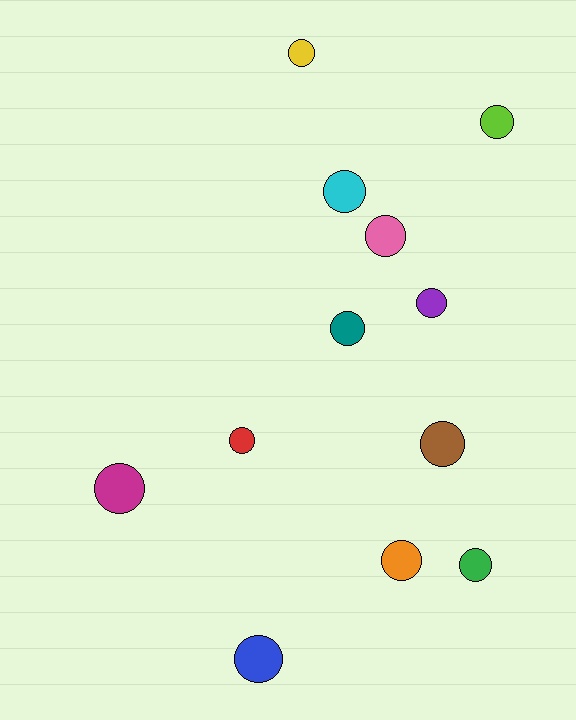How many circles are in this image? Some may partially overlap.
There are 12 circles.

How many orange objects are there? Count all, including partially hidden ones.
There is 1 orange object.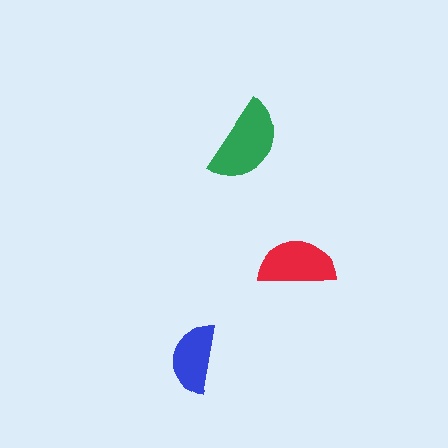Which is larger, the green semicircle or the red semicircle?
The green one.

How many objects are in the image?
There are 3 objects in the image.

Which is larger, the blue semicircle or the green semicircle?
The green one.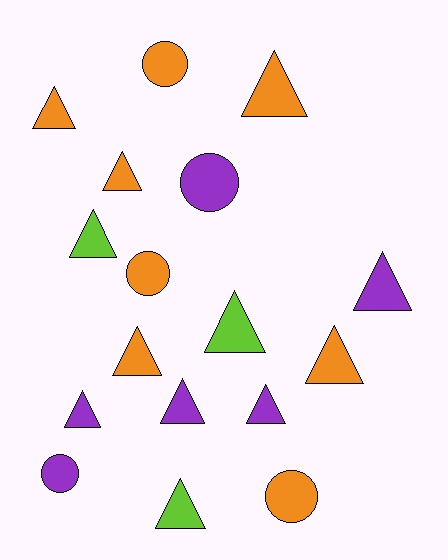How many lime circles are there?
There are no lime circles.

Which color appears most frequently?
Orange, with 8 objects.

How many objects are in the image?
There are 17 objects.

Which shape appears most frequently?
Triangle, with 12 objects.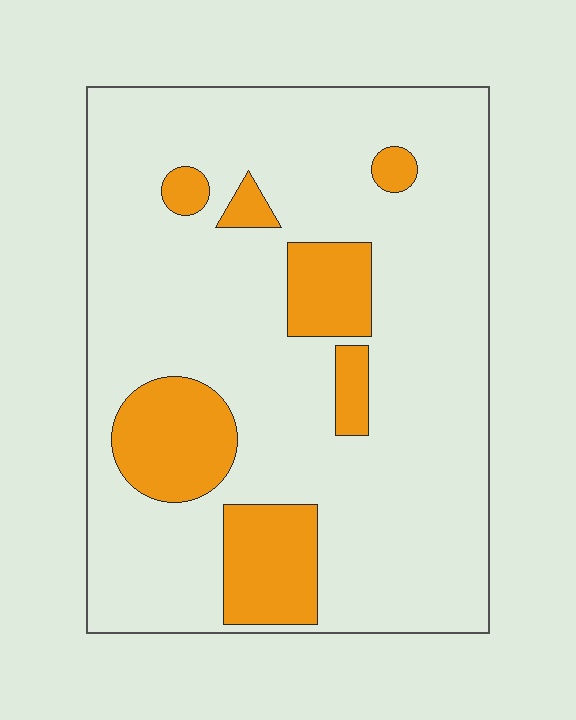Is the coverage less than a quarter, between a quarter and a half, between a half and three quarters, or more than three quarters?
Less than a quarter.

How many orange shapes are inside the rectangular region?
7.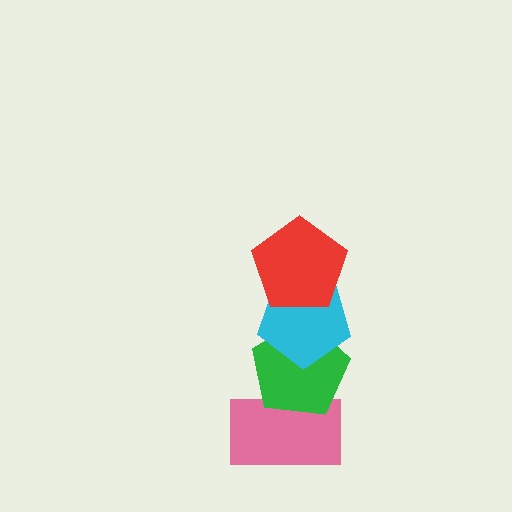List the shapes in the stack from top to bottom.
From top to bottom: the red pentagon, the cyan pentagon, the green pentagon, the pink rectangle.